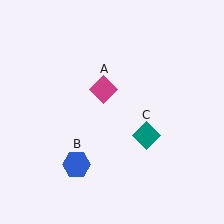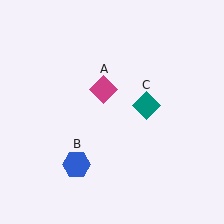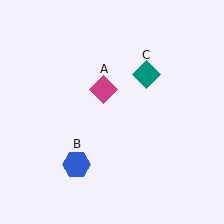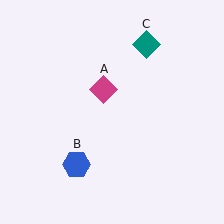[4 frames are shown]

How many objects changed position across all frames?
1 object changed position: teal diamond (object C).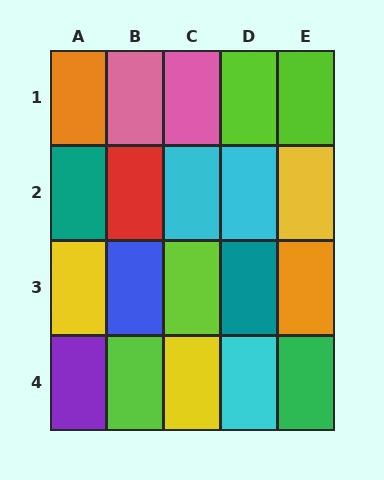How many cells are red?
1 cell is red.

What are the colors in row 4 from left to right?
Purple, lime, yellow, cyan, green.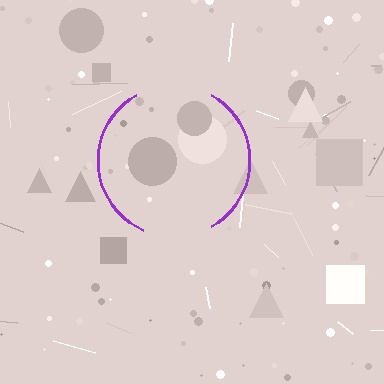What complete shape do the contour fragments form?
The contour fragments form a circle.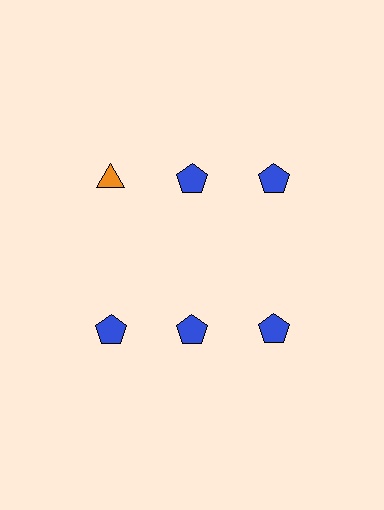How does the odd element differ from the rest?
It differs in both color (orange instead of blue) and shape (triangle instead of pentagon).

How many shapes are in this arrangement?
There are 6 shapes arranged in a grid pattern.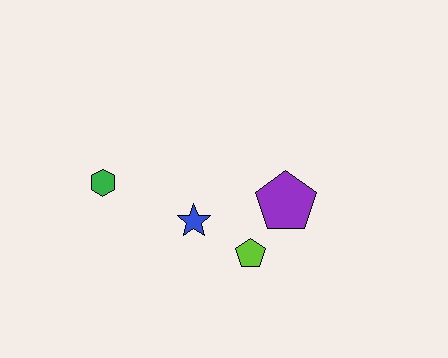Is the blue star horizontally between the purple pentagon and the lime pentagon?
No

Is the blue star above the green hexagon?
No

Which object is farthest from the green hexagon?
The purple pentagon is farthest from the green hexagon.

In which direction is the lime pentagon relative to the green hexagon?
The lime pentagon is to the right of the green hexagon.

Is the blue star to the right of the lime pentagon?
No